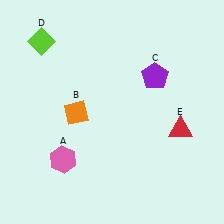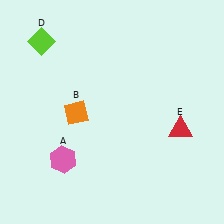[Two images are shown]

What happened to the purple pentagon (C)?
The purple pentagon (C) was removed in Image 2. It was in the top-right area of Image 1.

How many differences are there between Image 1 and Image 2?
There is 1 difference between the two images.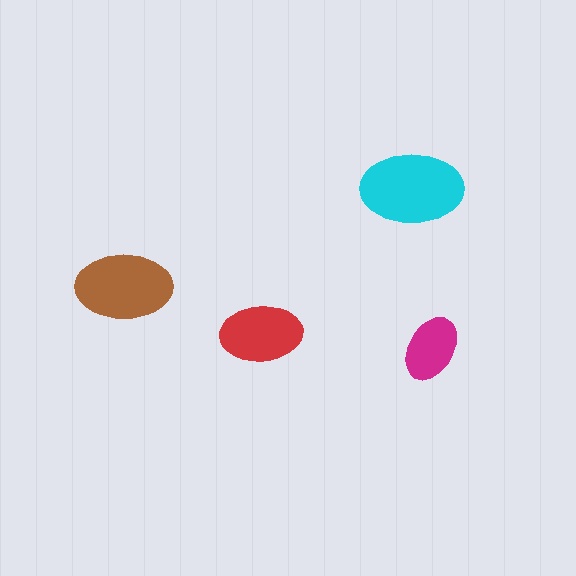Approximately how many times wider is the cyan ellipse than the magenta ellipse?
About 1.5 times wider.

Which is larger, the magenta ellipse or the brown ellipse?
The brown one.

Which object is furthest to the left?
The brown ellipse is leftmost.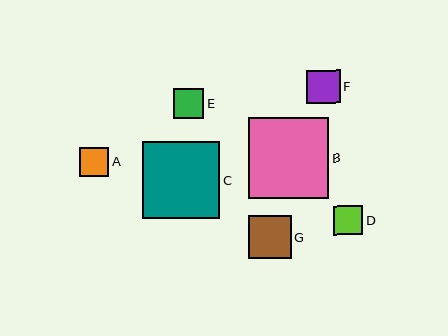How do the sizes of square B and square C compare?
Square B and square C are approximately the same size.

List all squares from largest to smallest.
From largest to smallest: B, C, G, F, E, A, D.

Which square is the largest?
Square B is the largest with a size of approximately 81 pixels.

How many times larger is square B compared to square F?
Square B is approximately 2.4 times the size of square F.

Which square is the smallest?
Square D is the smallest with a size of approximately 29 pixels.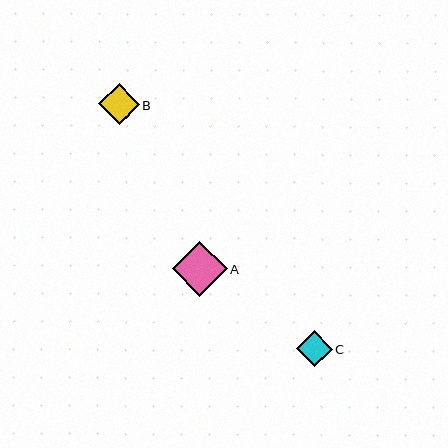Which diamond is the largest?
Diamond A is the largest with a size of approximately 55 pixels.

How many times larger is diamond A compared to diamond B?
Diamond A is approximately 1.3 times the size of diamond B.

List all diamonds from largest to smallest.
From largest to smallest: A, B, C.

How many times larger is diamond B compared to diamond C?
Diamond B is approximately 1.1 times the size of diamond C.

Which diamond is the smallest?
Diamond C is the smallest with a size of approximately 36 pixels.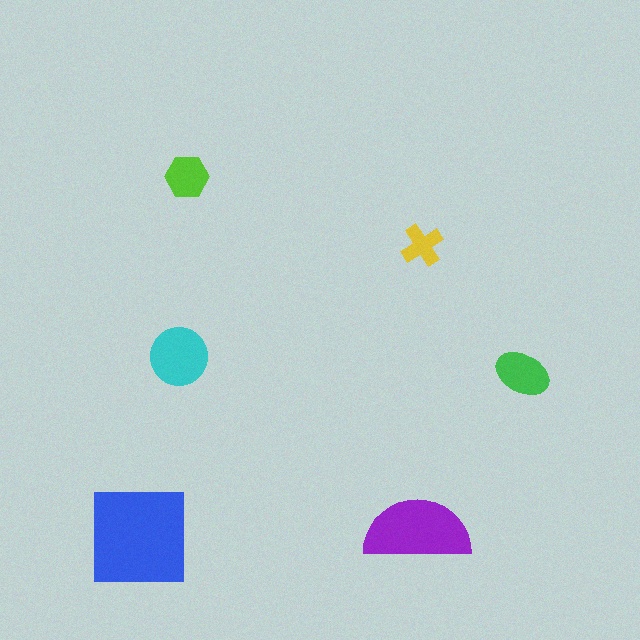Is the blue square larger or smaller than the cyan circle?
Larger.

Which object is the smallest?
The yellow cross.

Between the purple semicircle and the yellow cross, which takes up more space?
The purple semicircle.